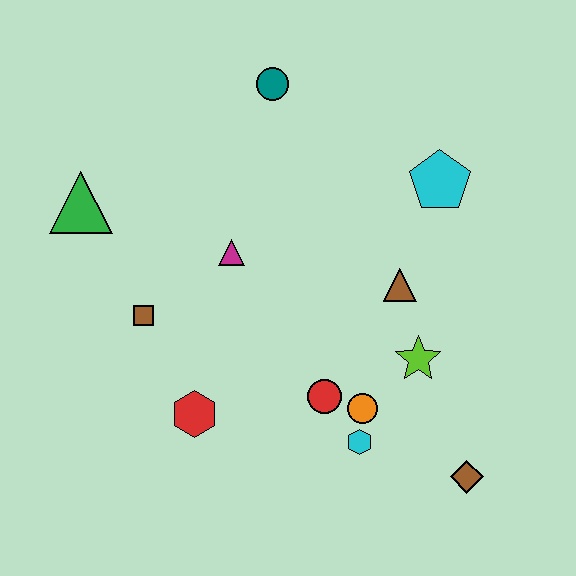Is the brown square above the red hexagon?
Yes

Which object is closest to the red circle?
The orange circle is closest to the red circle.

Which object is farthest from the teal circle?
The brown diamond is farthest from the teal circle.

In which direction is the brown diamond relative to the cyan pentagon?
The brown diamond is below the cyan pentagon.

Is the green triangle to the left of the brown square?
Yes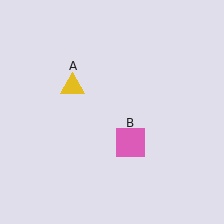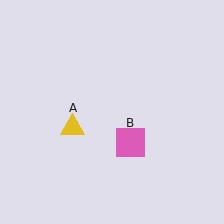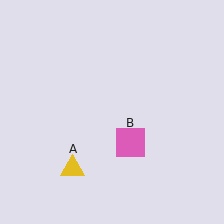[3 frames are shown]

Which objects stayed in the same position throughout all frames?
Pink square (object B) remained stationary.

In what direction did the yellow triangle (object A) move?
The yellow triangle (object A) moved down.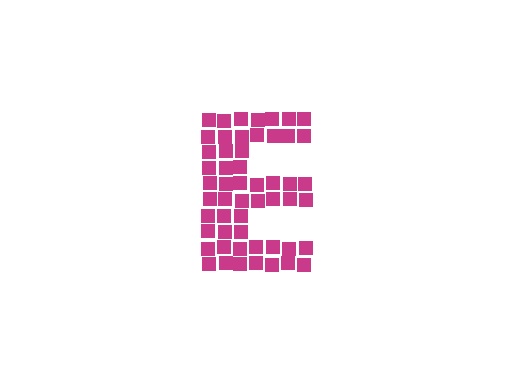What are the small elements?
The small elements are squares.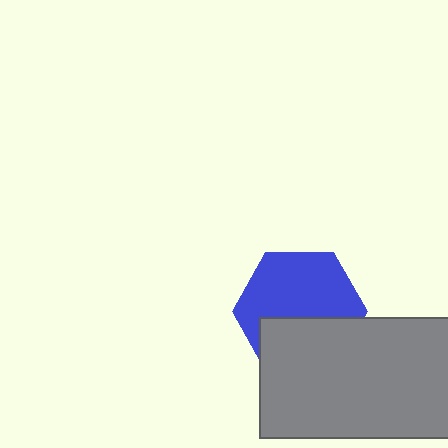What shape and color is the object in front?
The object in front is a gray rectangle.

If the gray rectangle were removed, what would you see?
You would see the complete blue hexagon.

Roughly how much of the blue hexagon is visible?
About half of it is visible (roughly 61%).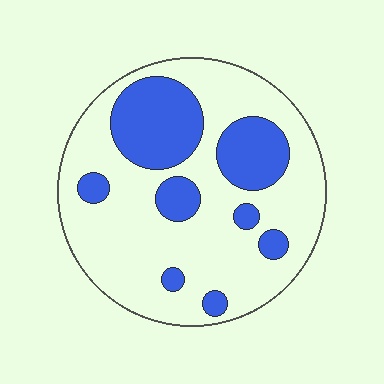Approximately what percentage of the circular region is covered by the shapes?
Approximately 30%.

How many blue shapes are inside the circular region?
8.